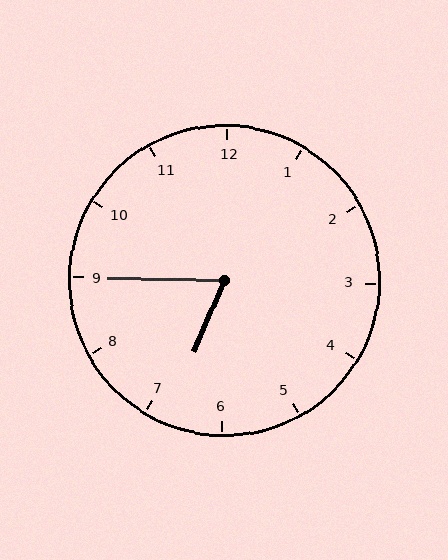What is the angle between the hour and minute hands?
Approximately 68 degrees.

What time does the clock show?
6:45.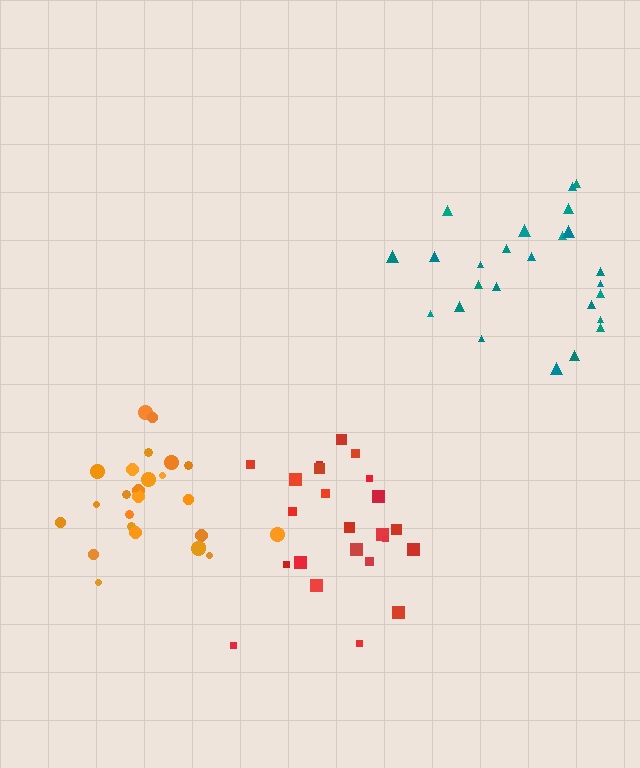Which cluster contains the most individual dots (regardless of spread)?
Orange (26).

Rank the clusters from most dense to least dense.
red, orange, teal.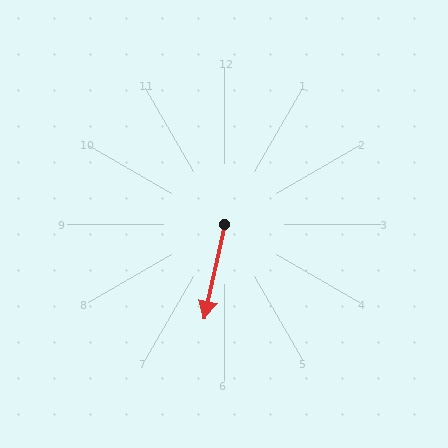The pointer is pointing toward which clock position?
Roughly 6 o'clock.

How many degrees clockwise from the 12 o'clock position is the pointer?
Approximately 192 degrees.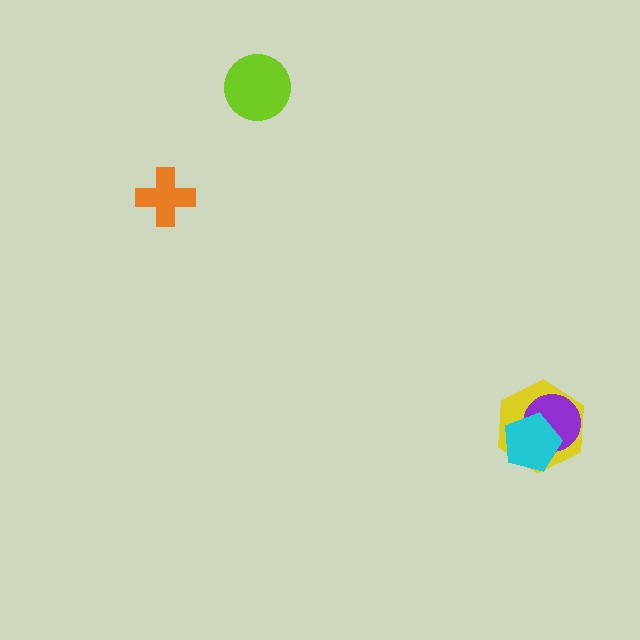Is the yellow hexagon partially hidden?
Yes, it is partially covered by another shape.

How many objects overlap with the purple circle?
2 objects overlap with the purple circle.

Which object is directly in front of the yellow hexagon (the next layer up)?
The purple circle is directly in front of the yellow hexagon.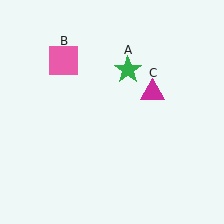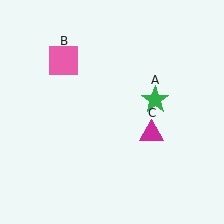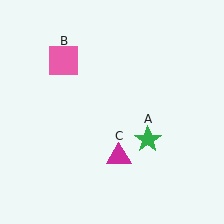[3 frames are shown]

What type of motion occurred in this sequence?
The green star (object A), magenta triangle (object C) rotated clockwise around the center of the scene.